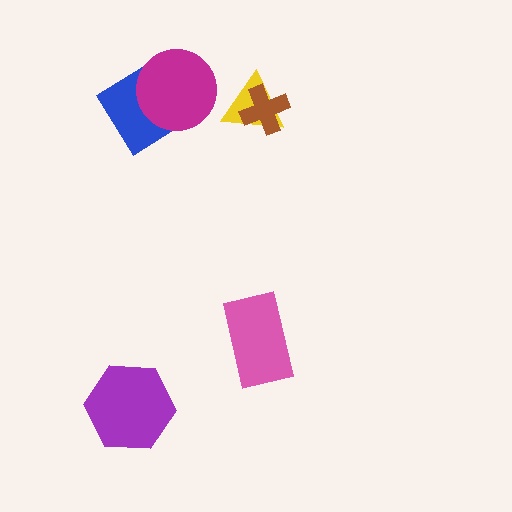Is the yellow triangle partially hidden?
Yes, it is partially covered by another shape.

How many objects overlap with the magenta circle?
1 object overlaps with the magenta circle.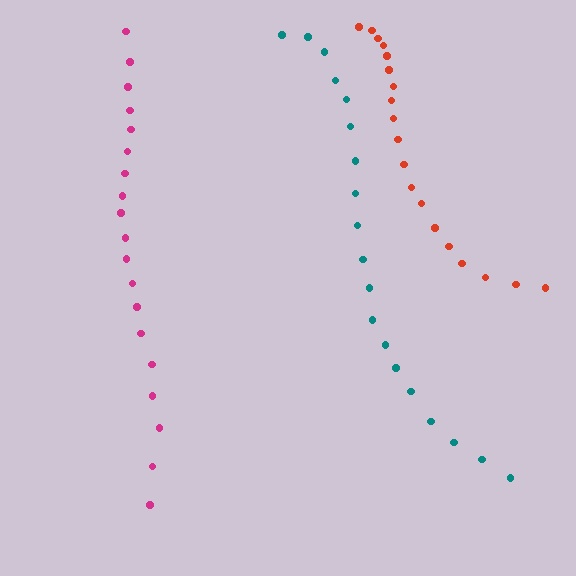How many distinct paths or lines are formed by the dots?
There are 3 distinct paths.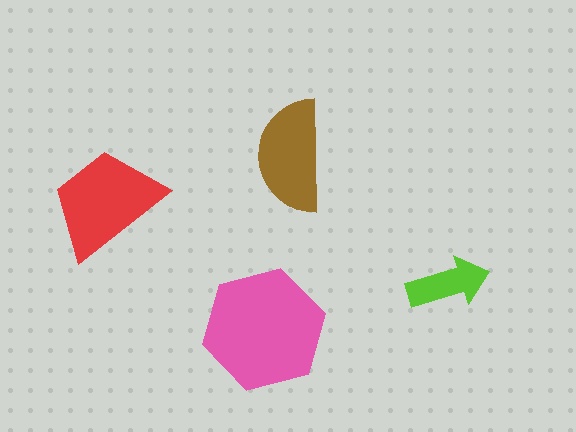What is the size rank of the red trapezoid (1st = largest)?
2nd.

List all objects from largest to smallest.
The pink hexagon, the red trapezoid, the brown semicircle, the lime arrow.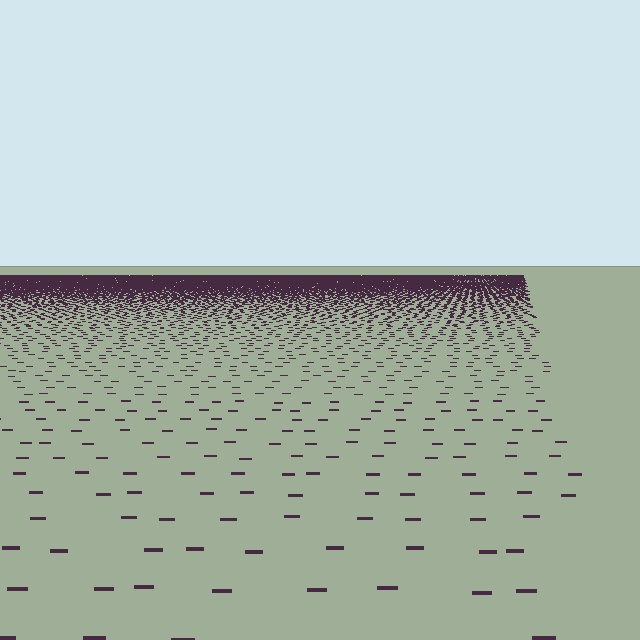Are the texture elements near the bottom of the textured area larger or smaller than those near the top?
Larger. Near the bottom, elements are closer to the viewer and appear at a bigger on-screen size.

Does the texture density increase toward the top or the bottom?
Density increases toward the top.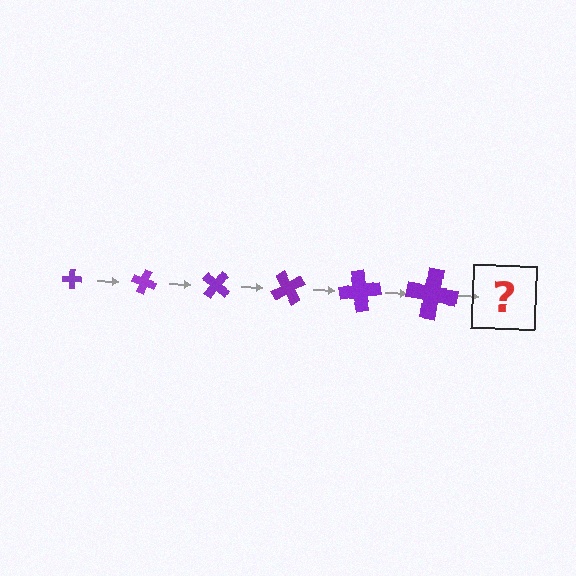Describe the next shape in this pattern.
It should be a cross, larger than the previous one and rotated 120 degrees from the start.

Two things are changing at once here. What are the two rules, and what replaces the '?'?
The two rules are that the cross grows larger each step and it rotates 20 degrees each step. The '?' should be a cross, larger than the previous one and rotated 120 degrees from the start.